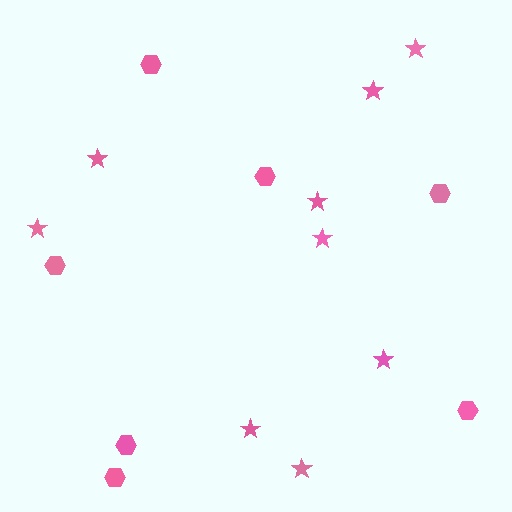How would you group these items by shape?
There are 2 groups: one group of hexagons (7) and one group of stars (9).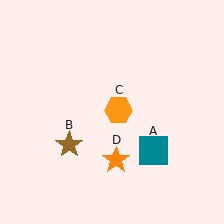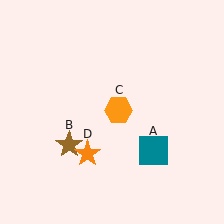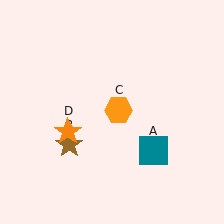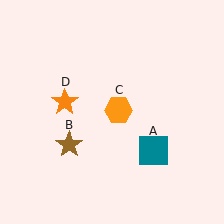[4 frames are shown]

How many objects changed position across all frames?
1 object changed position: orange star (object D).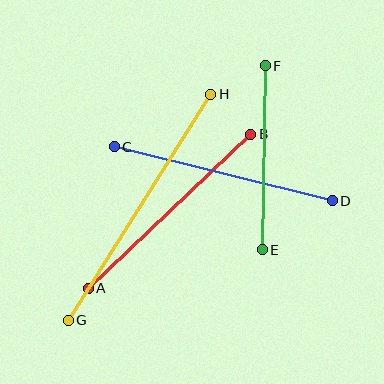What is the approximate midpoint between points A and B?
The midpoint is at approximately (169, 211) pixels.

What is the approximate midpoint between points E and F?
The midpoint is at approximately (264, 158) pixels.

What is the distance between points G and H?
The distance is approximately 267 pixels.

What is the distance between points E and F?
The distance is approximately 184 pixels.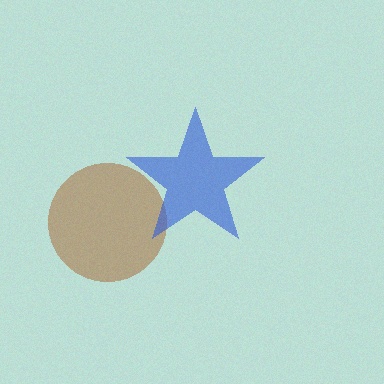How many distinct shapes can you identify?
There are 2 distinct shapes: a brown circle, a blue star.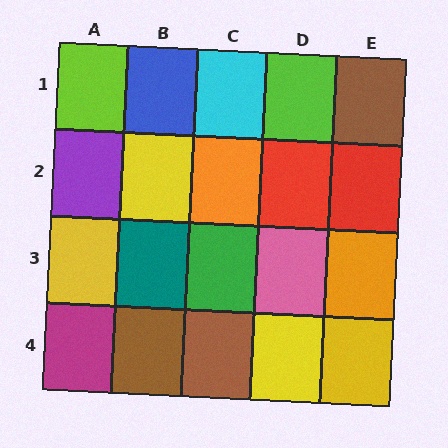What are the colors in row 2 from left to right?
Purple, yellow, orange, red, red.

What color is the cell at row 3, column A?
Yellow.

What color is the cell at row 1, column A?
Lime.